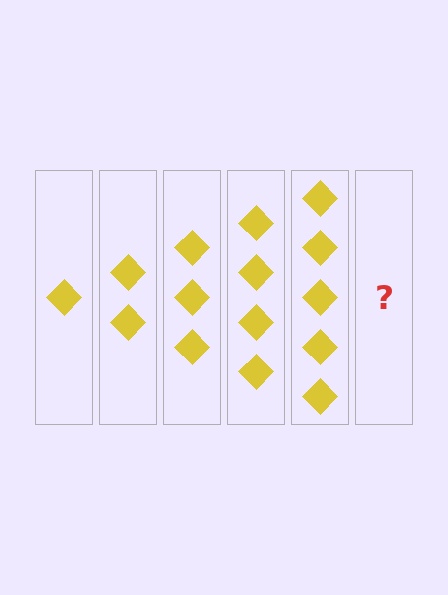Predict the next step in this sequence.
The next step is 6 diamonds.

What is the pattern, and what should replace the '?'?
The pattern is that each step adds one more diamond. The '?' should be 6 diamonds.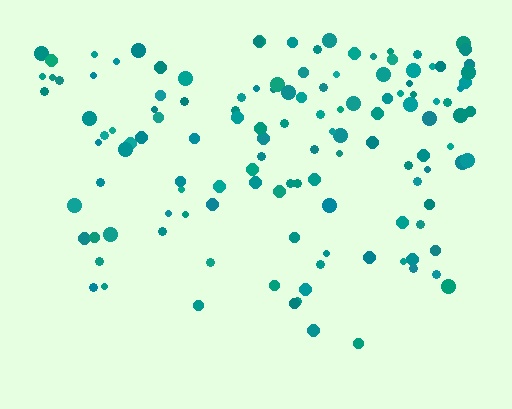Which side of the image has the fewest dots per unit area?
The bottom.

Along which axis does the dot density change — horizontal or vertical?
Vertical.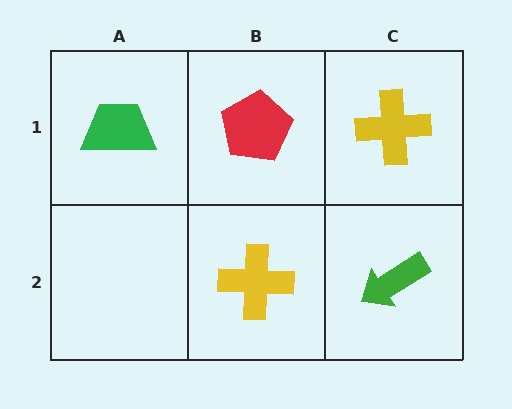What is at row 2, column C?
A green arrow.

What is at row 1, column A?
A green trapezoid.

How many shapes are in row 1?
3 shapes.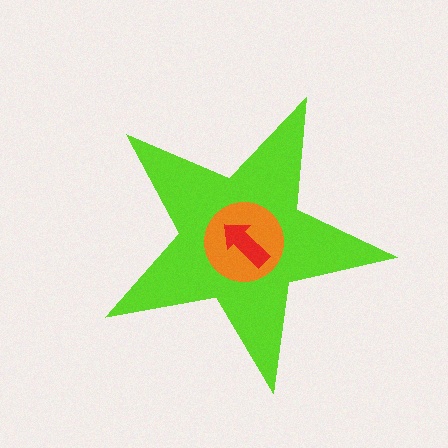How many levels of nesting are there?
3.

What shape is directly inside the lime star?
The orange circle.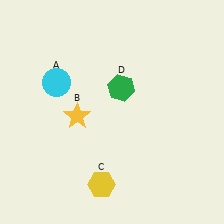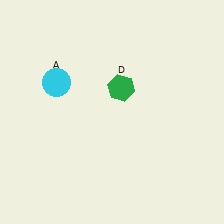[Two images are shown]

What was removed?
The yellow hexagon (C), the yellow star (B) were removed in Image 2.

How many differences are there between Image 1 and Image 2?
There are 2 differences between the two images.